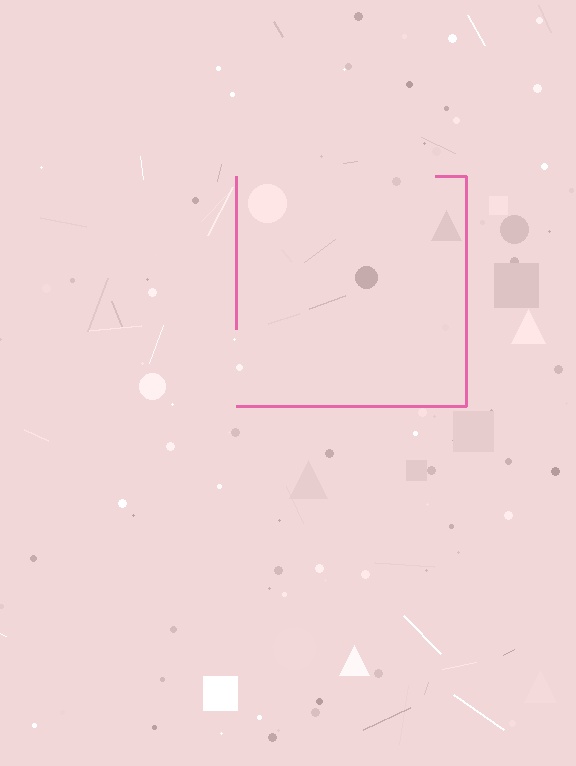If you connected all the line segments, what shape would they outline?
They would outline a square.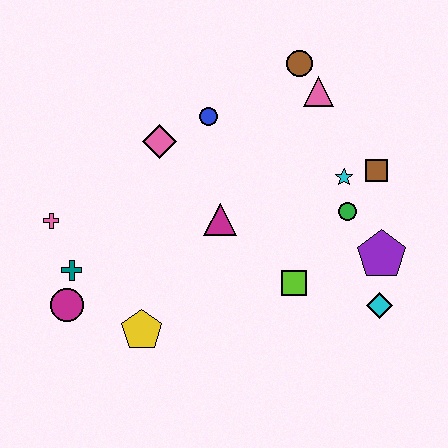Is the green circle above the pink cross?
Yes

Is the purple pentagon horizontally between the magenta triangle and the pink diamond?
No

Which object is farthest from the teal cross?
The brown square is farthest from the teal cross.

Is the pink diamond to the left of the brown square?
Yes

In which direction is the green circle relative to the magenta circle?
The green circle is to the right of the magenta circle.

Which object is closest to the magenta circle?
The teal cross is closest to the magenta circle.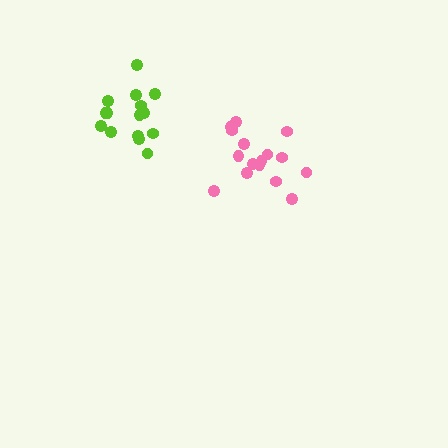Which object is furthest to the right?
The pink cluster is rightmost.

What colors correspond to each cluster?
The clusters are colored: pink, lime.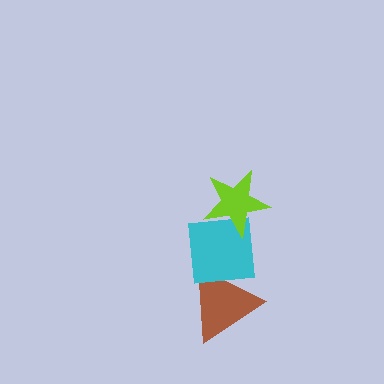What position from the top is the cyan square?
The cyan square is 2nd from the top.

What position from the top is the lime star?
The lime star is 1st from the top.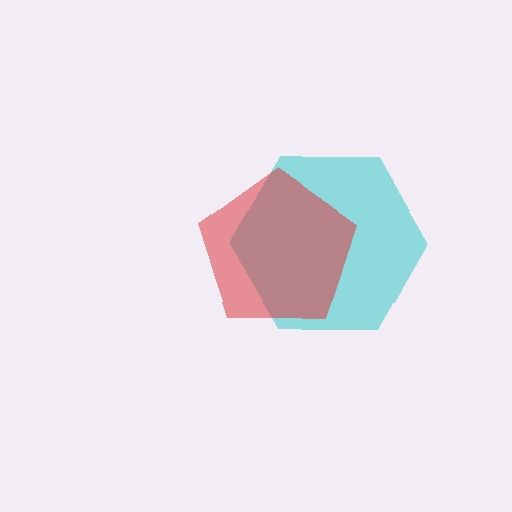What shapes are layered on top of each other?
The layered shapes are: a cyan hexagon, a red pentagon.